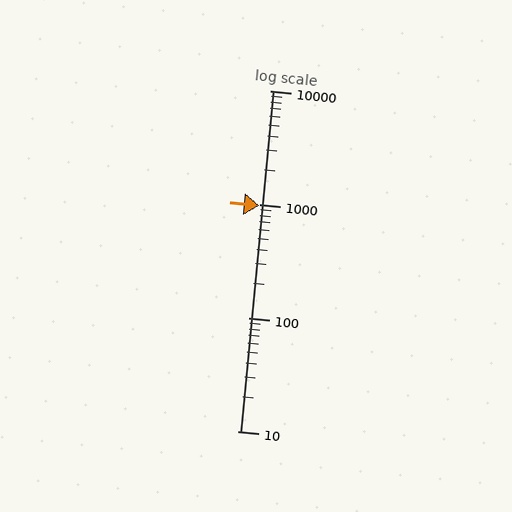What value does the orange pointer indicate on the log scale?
The pointer indicates approximately 980.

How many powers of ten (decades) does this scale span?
The scale spans 3 decades, from 10 to 10000.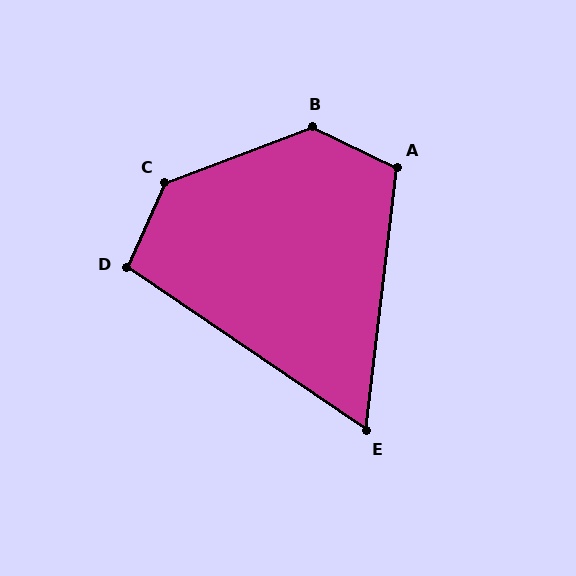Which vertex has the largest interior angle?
C, at approximately 134 degrees.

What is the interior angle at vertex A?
Approximately 109 degrees (obtuse).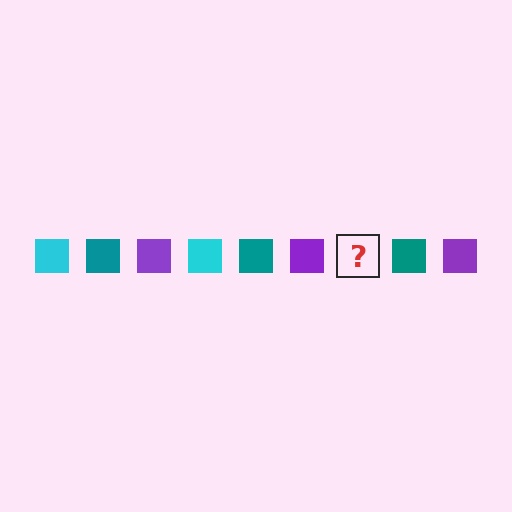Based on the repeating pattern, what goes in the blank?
The blank should be a cyan square.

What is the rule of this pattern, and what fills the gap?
The rule is that the pattern cycles through cyan, teal, purple squares. The gap should be filled with a cyan square.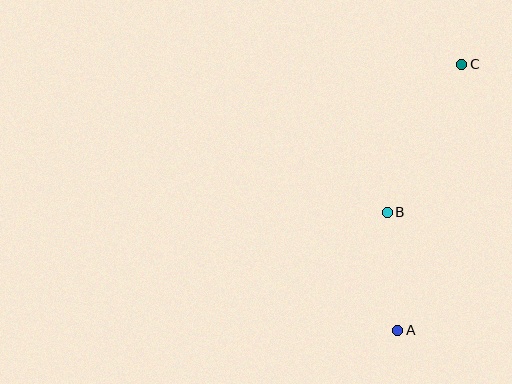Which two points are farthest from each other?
Points A and C are farthest from each other.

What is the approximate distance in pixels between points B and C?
The distance between B and C is approximately 166 pixels.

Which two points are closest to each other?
Points A and B are closest to each other.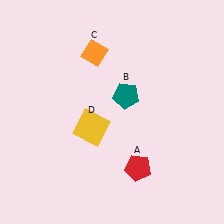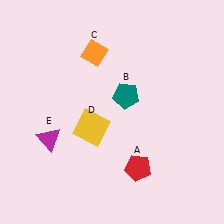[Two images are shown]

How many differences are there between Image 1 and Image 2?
There is 1 difference between the two images.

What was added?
A magenta triangle (E) was added in Image 2.